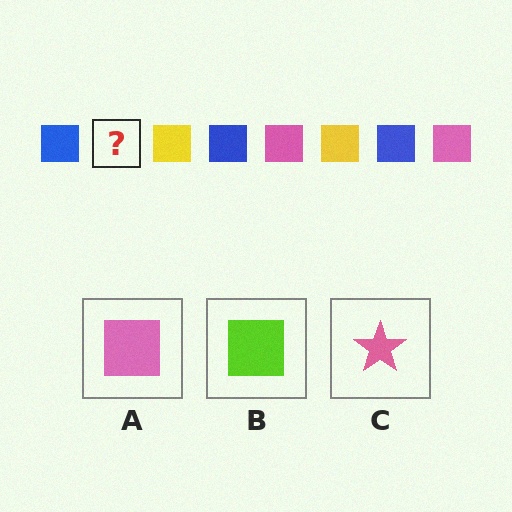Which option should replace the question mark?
Option A.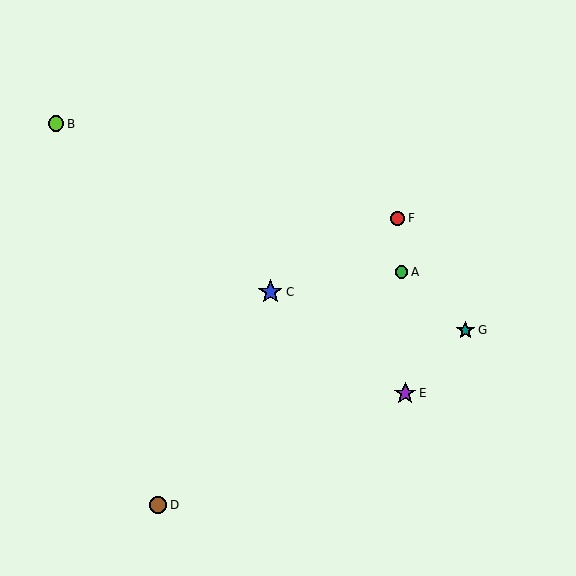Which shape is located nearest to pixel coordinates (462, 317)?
The teal star (labeled G) at (465, 330) is nearest to that location.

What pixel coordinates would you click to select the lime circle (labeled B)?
Click at (56, 124) to select the lime circle B.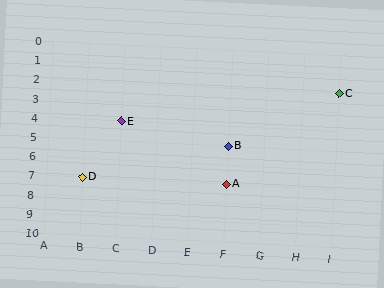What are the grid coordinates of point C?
Point C is at grid coordinates (I, 2).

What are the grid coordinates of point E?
Point E is at grid coordinates (C, 4).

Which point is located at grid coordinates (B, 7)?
Point D is at (B, 7).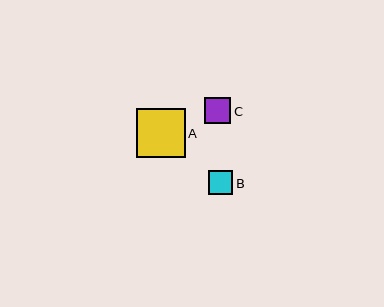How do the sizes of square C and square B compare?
Square C and square B are approximately the same size.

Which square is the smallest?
Square B is the smallest with a size of approximately 24 pixels.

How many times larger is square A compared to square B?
Square A is approximately 2.0 times the size of square B.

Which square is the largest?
Square A is the largest with a size of approximately 49 pixels.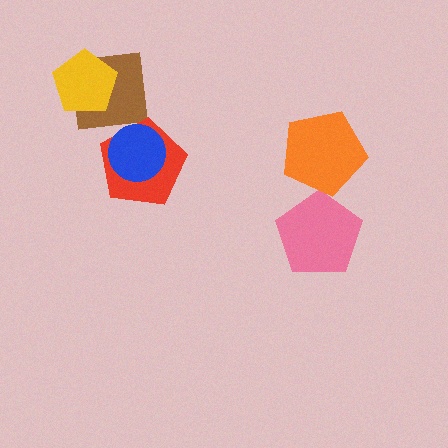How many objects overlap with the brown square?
3 objects overlap with the brown square.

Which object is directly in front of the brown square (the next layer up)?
The yellow pentagon is directly in front of the brown square.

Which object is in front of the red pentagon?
The blue circle is in front of the red pentagon.